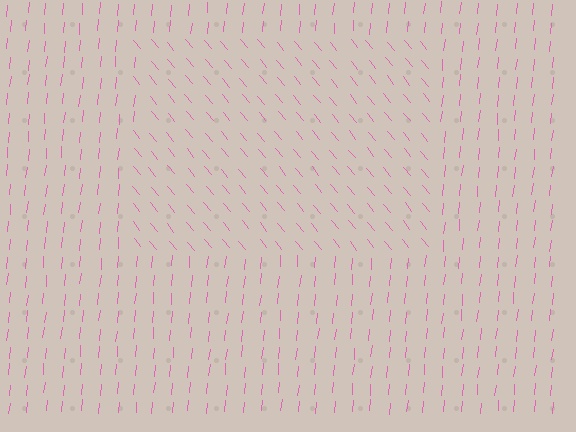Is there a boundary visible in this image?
Yes, there is a texture boundary formed by a change in line orientation.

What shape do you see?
I see a rectangle.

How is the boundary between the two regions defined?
The boundary is defined purely by a change in line orientation (approximately 45 degrees difference). All lines are the same color and thickness.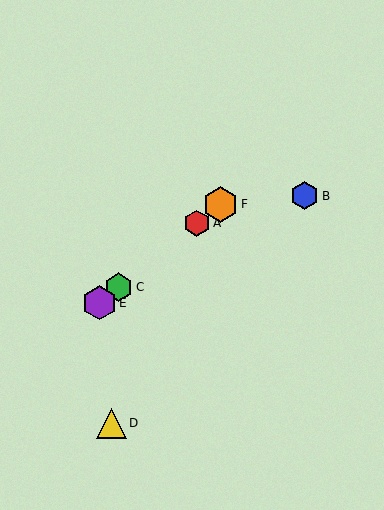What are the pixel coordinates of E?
Object E is at (99, 303).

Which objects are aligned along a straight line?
Objects A, C, E, F are aligned along a straight line.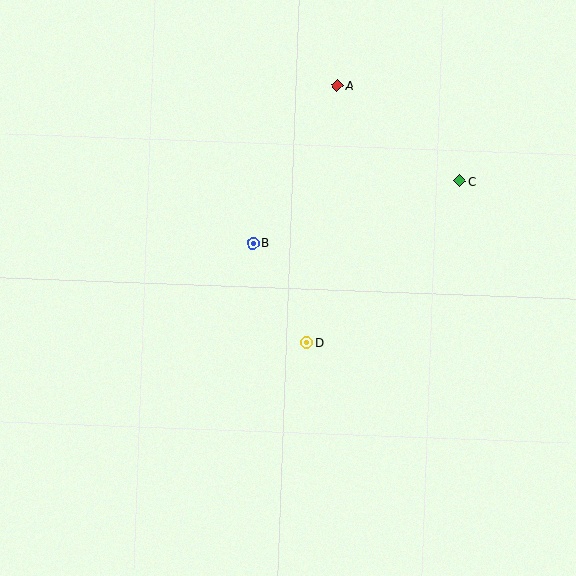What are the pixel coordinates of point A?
Point A is at (337, 85).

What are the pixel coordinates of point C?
Point C is at (460, 181).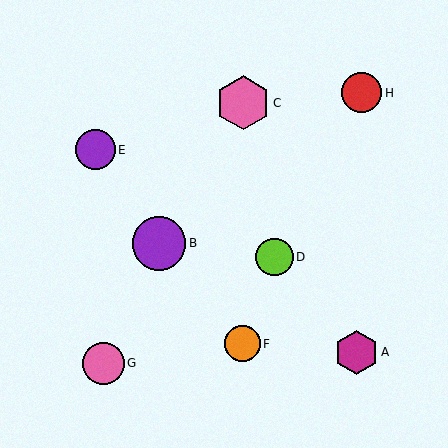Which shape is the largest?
The pink hexagon (labeled C) is the largest.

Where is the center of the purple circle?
The center of the purple circle is at (159, 243).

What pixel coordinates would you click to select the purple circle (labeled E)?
Click at (95, 150) to select the purple circle E.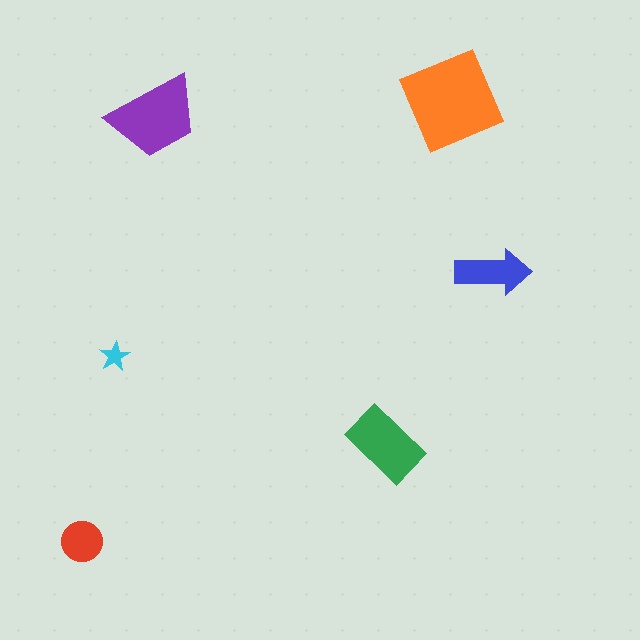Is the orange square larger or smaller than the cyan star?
Larger.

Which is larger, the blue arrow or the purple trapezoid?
The purple trapezoid.